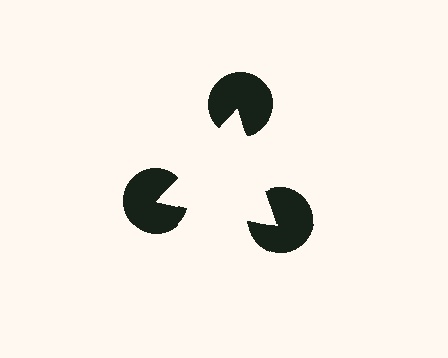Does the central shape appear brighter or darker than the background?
It typically appears slightly brighter than the background, even though no actual brightness change is drawn.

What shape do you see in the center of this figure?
An illusory triangle — its edges are inferred from the aligned wedge cuts in the pac-man discs, not physically drawn.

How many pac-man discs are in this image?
There are 3 — one at each vertex of the illusory triangle.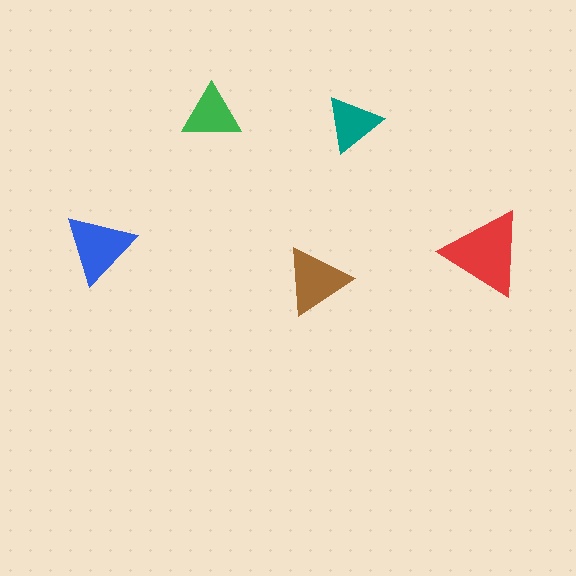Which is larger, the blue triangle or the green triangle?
The blue one.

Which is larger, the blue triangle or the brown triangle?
The blue one.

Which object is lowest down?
The brown triangle is bottommost.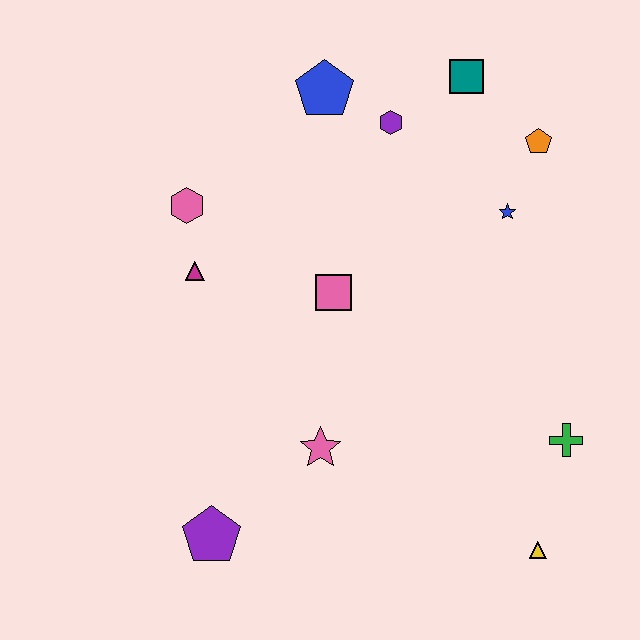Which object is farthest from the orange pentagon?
The purple pentagon is farthest from the orange pentagon.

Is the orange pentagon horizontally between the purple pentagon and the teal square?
No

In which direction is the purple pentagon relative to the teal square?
The purple pentagon is below the teal square.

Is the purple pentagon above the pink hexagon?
No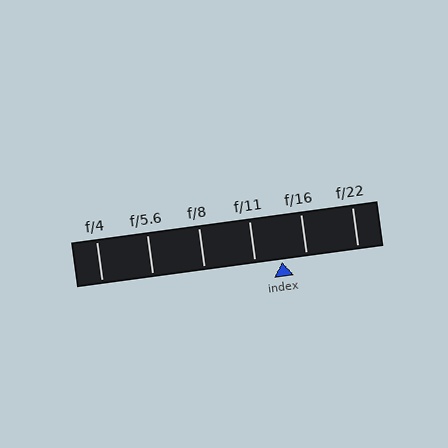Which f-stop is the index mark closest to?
The index mark is closest to f/16.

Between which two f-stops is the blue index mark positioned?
The index mark is between f/11 and f/16.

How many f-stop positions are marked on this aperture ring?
There are 6 f-stop positions marked.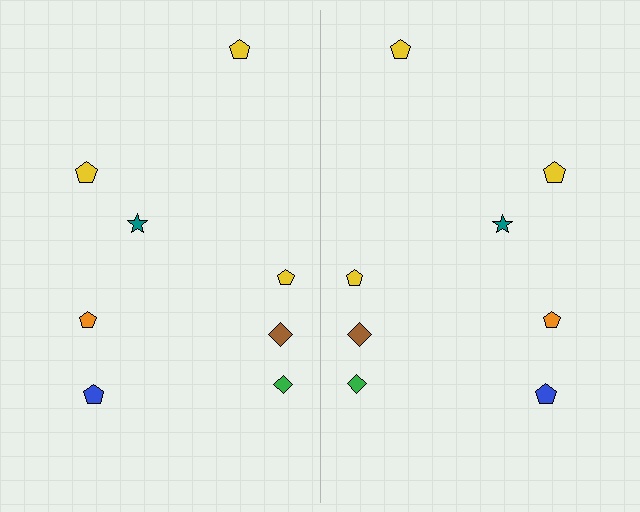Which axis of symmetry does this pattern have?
The pattern has a vertical axis of symmetry running through the center of the image.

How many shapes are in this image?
There are 16 shapes in this image.